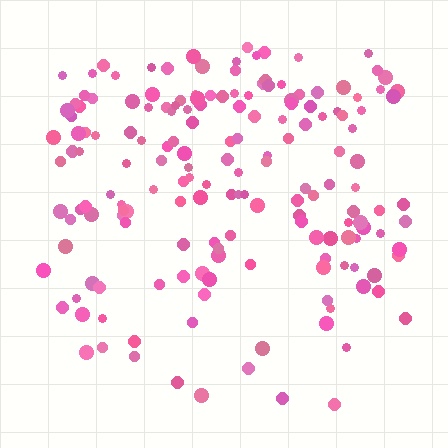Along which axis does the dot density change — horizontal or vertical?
Vertical.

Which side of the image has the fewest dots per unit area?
The bottom.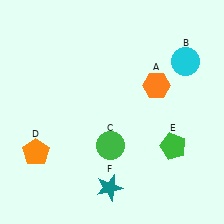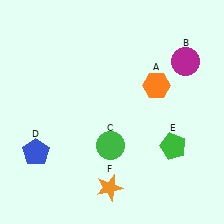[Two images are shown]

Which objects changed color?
B changed from cyan to magenta. D changed from orange to blue. F changed from teal to orange.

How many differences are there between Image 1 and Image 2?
There are 3 differences between the two images.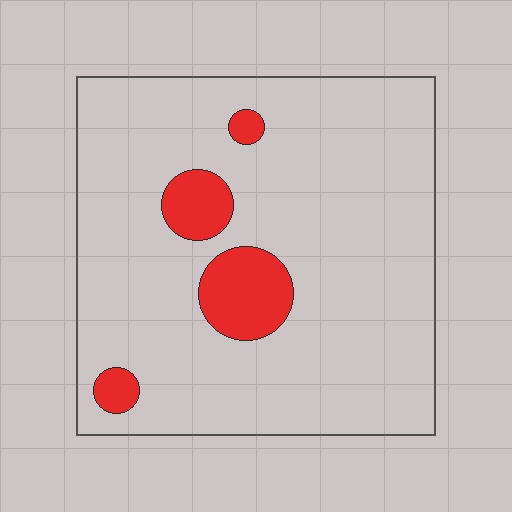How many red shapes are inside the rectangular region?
4.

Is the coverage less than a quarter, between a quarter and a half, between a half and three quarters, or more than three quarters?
Less than a quarter.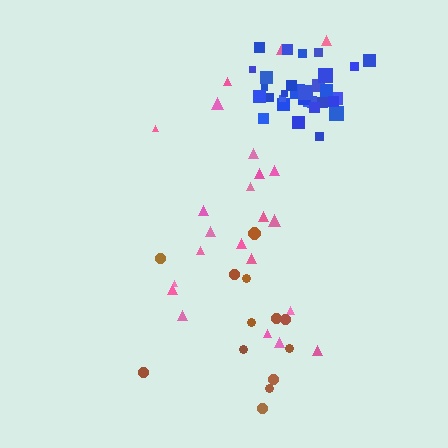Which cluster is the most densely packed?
Blue.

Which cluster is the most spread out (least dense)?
Brown.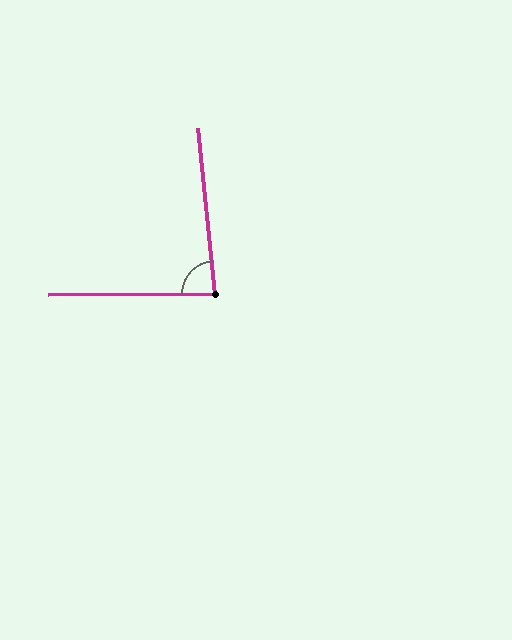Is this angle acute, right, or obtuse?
It is acute.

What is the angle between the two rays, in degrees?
Approximately 85 degrees.